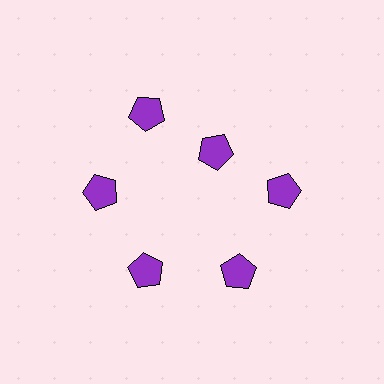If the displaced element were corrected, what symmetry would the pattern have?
It would have 6-fold rotational symmetry — the pattern would map onto itself every 60 degrees.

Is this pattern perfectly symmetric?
No. The 6 purple pentagons are arranged in a ring, but one element near the 1 o'clock position is pulled inward toward the center, breaking the 6-fold rotational symmetry.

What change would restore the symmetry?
The symmetry would be restored by moving it outward, back onto the ring so that all 6 pentagons sit at equal angles and equal distance from the center.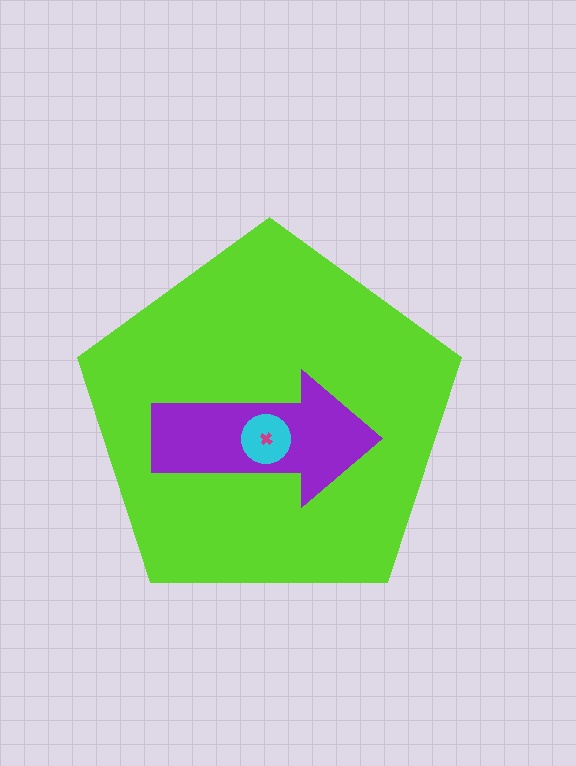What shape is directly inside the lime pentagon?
The purple arrow.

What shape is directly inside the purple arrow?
The cyan circle.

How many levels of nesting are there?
4.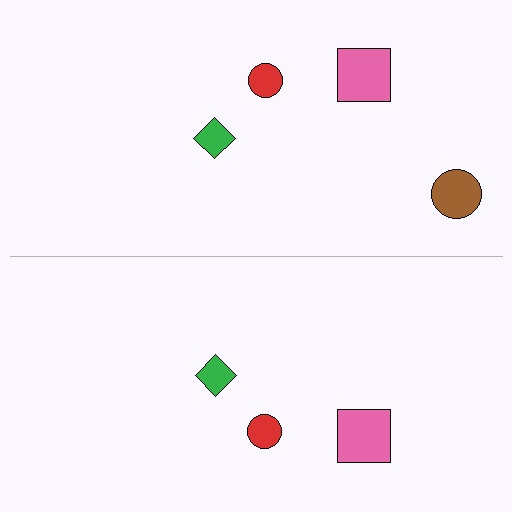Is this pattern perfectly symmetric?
No, the pattern is not perfectly symmetric. A brown circle is missing from the bottom side.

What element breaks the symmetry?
A brown circle is missing from the bottom side.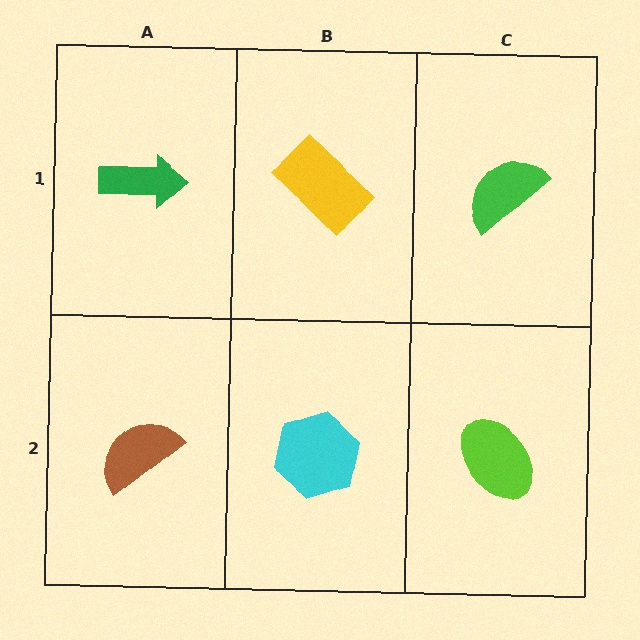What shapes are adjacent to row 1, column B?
A cyan hexagon (row 2, column B), a green arrow (row 1, column A), a green semicircle (row 1, column C).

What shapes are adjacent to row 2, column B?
A yellow rectangle (row 1, column B), a brown semicircle (row 2, column A), a lime ellipse (row 2, column C).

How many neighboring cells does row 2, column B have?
3.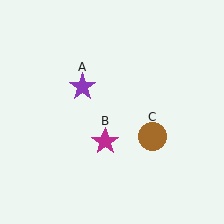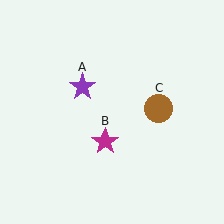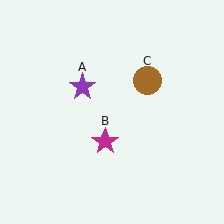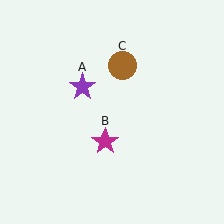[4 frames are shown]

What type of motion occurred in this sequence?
The brown circle (object C) rotated counterclockwise around the center of the scene.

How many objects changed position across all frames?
1 object changed position: brown circle (object C).